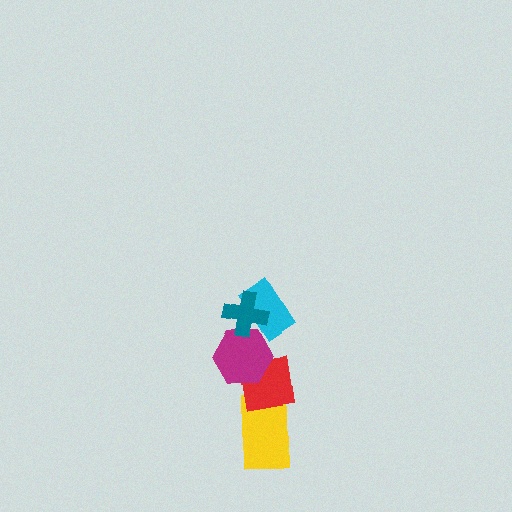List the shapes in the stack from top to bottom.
From top to bottom: the teal cross, the cyan rectangle, the magenta hexagon, the red square, the yellow rectangle.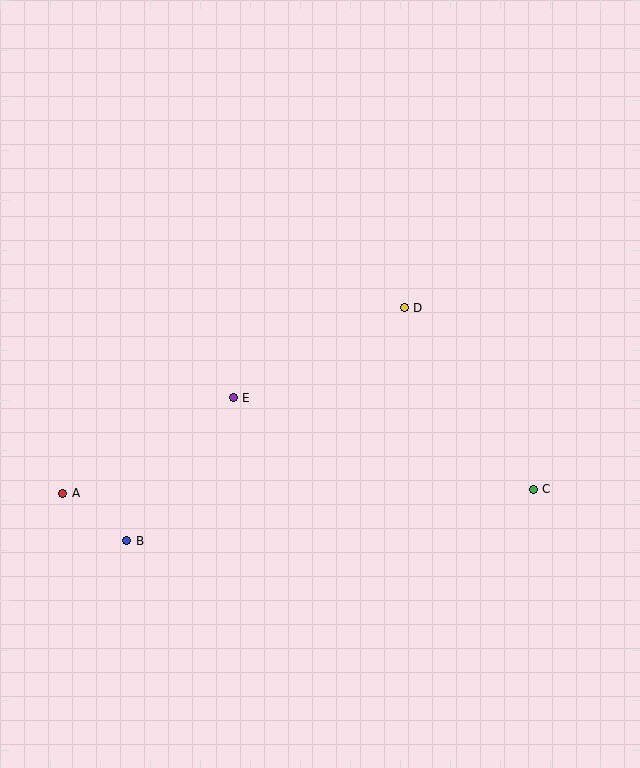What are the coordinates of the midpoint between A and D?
The midpoint between A and D is at (234, 401).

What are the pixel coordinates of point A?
Point A is at (63, 493).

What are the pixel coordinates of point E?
Point E is at (233, 398).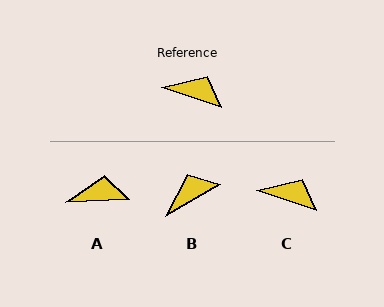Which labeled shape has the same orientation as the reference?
C.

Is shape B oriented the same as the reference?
No, it is off by about 49 degrees.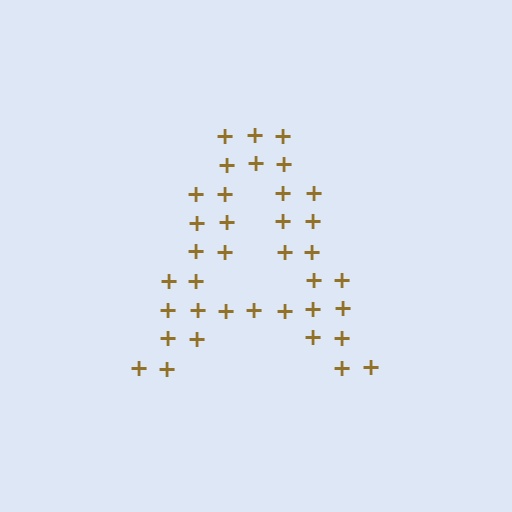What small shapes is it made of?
It is made of small plus signs.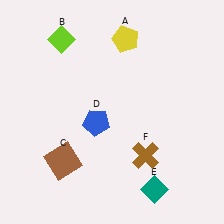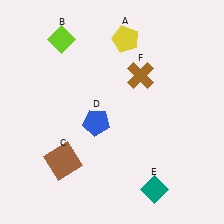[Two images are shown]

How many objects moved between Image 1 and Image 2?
1 object moved between the two images.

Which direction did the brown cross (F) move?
The brown cross (F) moved up.